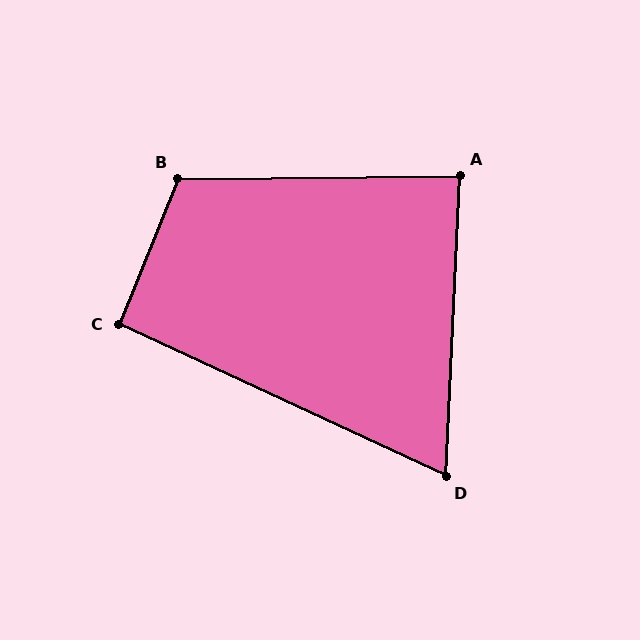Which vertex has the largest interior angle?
B, at approximately 112 degrees.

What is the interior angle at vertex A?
Approximately 87 degrees (approximately right).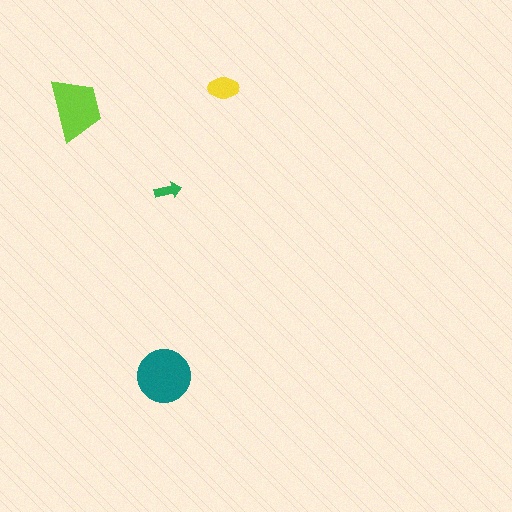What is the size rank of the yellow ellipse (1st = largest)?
3rd.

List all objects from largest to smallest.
The teal circle, the lime trapezoid, the yellow ellipse, the green arrow.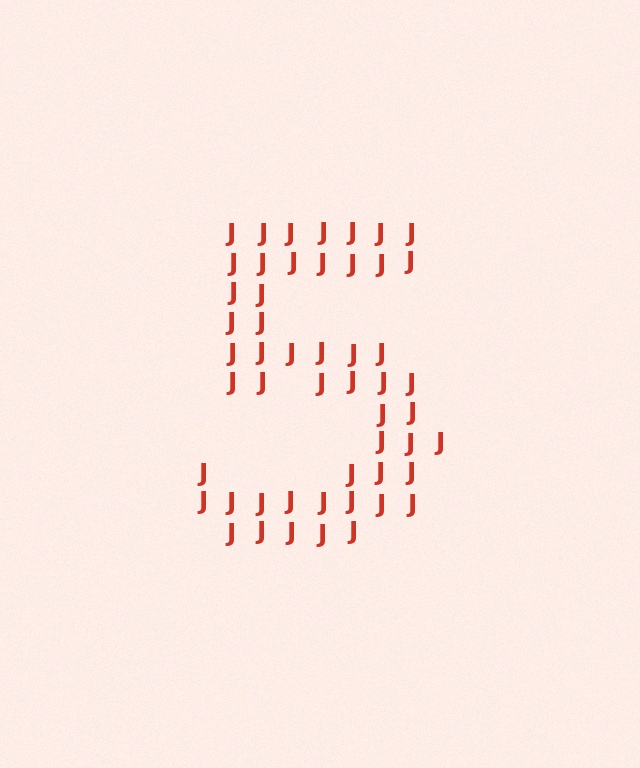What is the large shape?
The large shape is the digit 5.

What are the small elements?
The small elements are letter J's.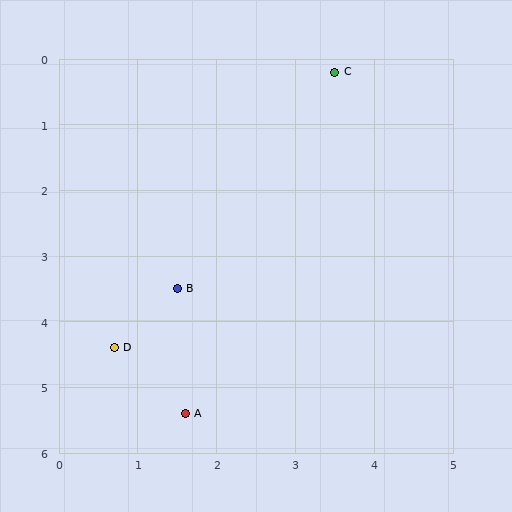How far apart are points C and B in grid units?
Points C and B are about 3.9 grid units apart.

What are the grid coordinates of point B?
Point B is at approximately (1.5, 3.5).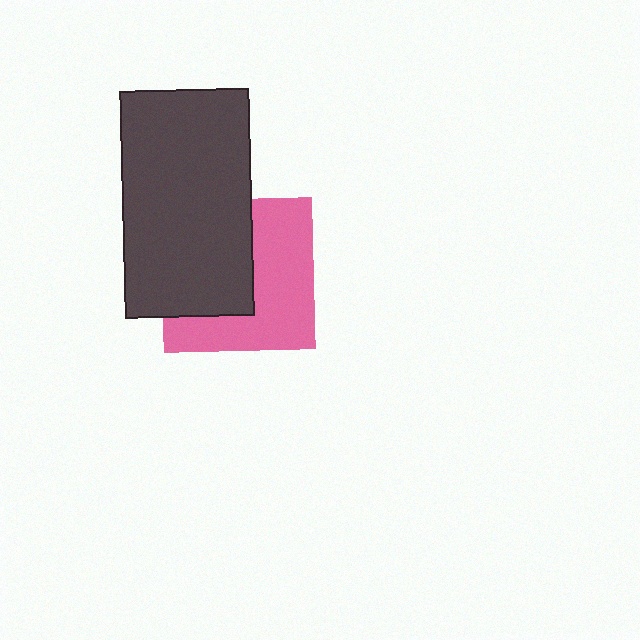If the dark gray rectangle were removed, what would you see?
You would see the complete pink square.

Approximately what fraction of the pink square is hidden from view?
Roughly 46% of the pink square is hidden behind the dark gray rectangle.